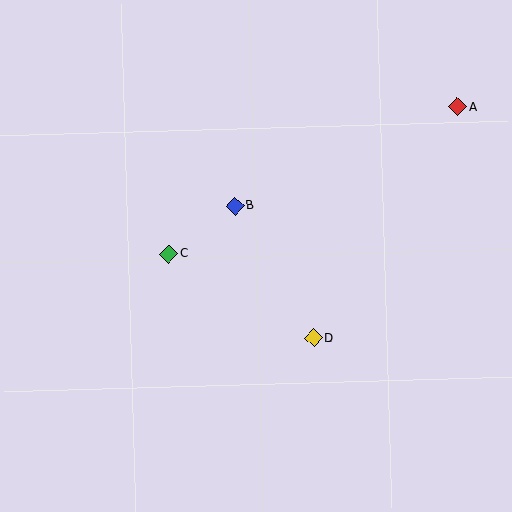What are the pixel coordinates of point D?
Point D is at (314, 338).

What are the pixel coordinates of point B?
Point B is at (235, 206).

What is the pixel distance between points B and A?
The distance between B and A is 244 pixels.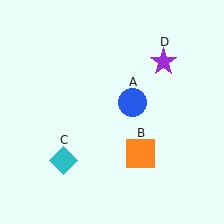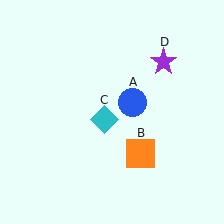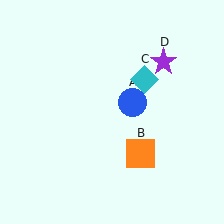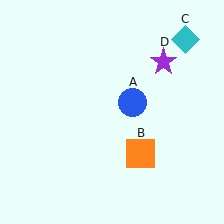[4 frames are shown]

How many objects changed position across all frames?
1 object changed position: cyan diamond (object C).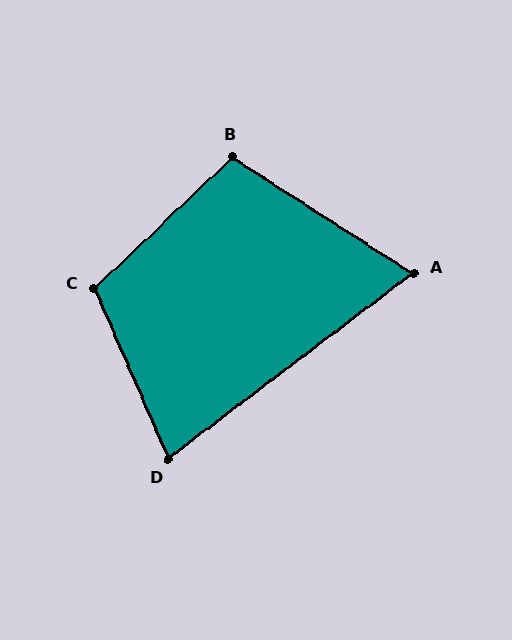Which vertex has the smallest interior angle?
A, at approximately 70 degrees.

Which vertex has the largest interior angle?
C, at approximately 110 degrees.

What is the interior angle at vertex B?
Approximately 104 degrees (obtuse).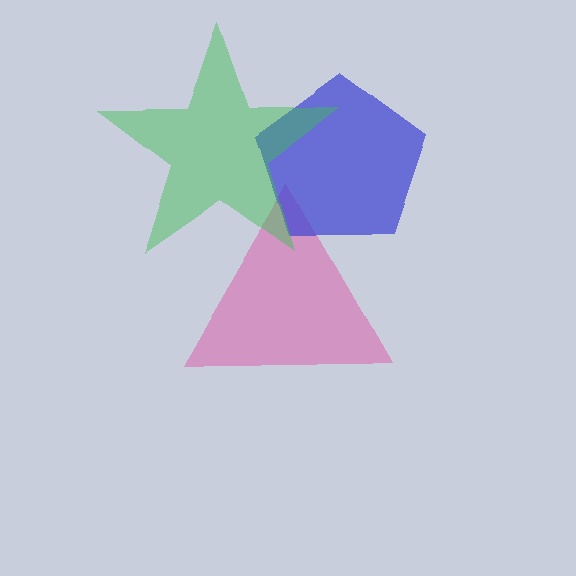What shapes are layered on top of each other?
The layered shapes are: a pink triangle, a blue pentagon, a green star.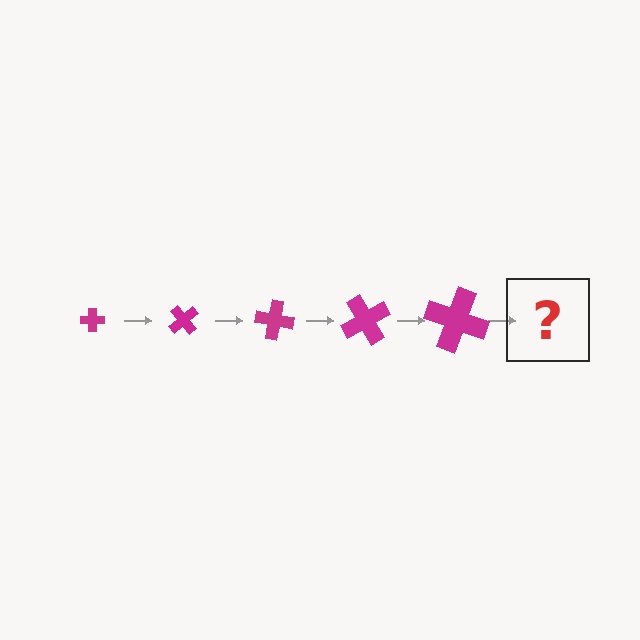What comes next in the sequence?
The next element should be a cross, larger than the previous one and rotated 250 degrees from the start.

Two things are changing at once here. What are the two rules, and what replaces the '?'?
The two rules are that the cross grows larger each step and it rotates 50 degrees each step. The '?' should be a cross, larger than the previous one and rotated 250 degrees from the start.